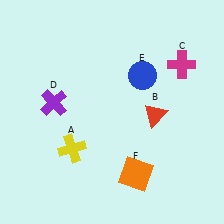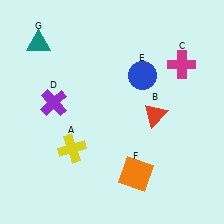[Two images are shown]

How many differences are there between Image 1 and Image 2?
There is 1 difference between the two images.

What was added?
A teal triangle (G) was added in Image 2.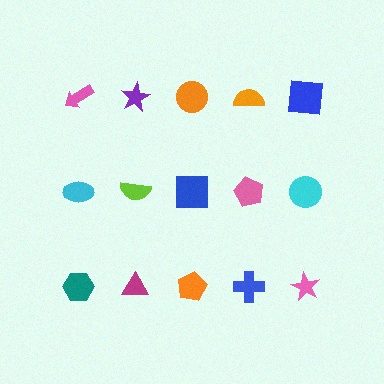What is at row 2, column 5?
A cyan circle.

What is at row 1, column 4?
An orange semicircle.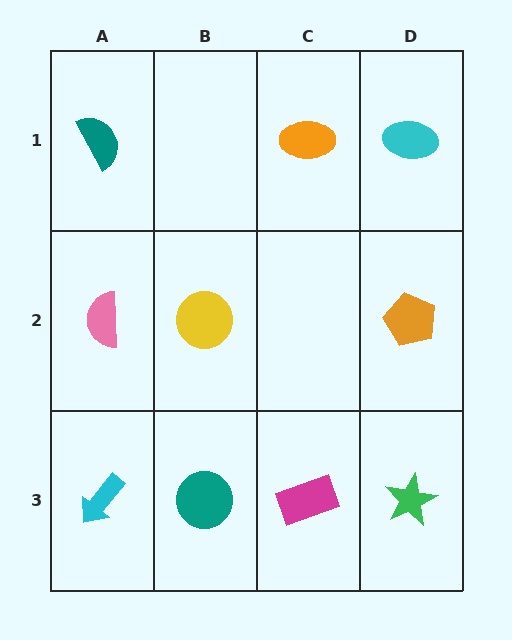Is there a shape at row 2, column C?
No, that cell is empty.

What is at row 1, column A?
A teal semicircle.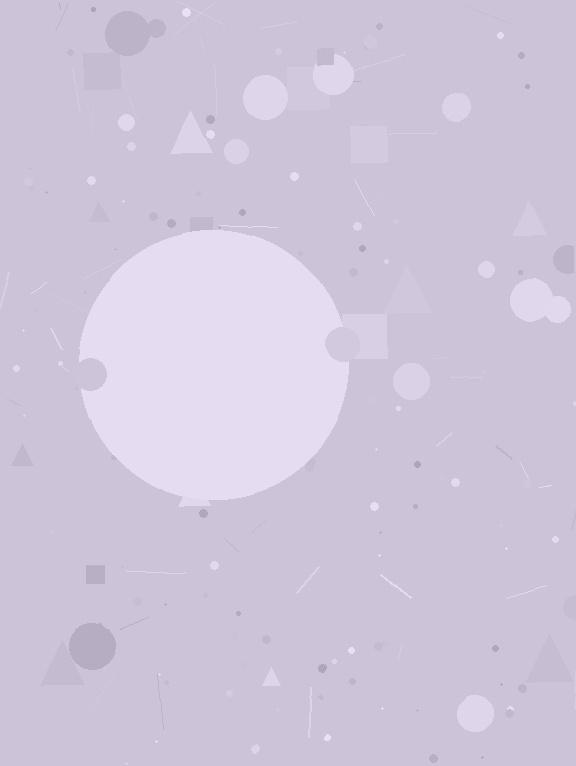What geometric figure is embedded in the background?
A circle is embedded in the background.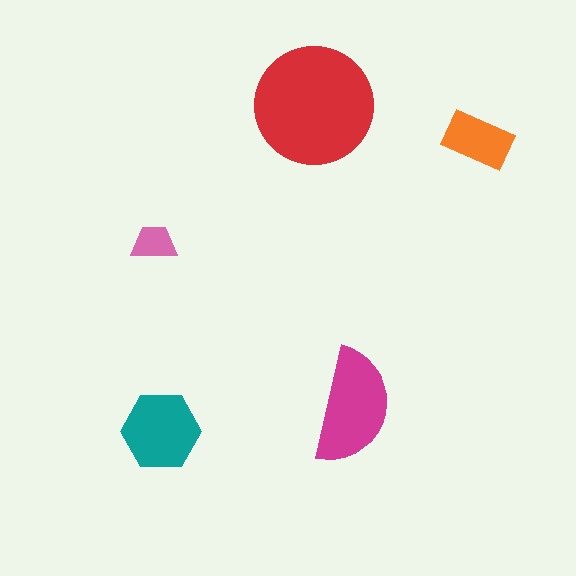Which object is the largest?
The red circle.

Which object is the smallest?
The pink trapezoid.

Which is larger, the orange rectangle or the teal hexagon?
The teal hexagon.